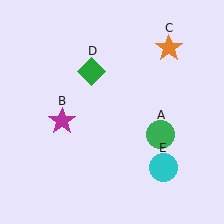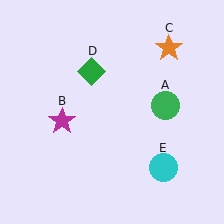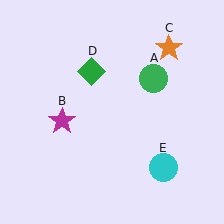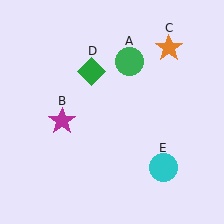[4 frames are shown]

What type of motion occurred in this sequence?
The green circle (object A) rotated counterclockwise around the center of the scene.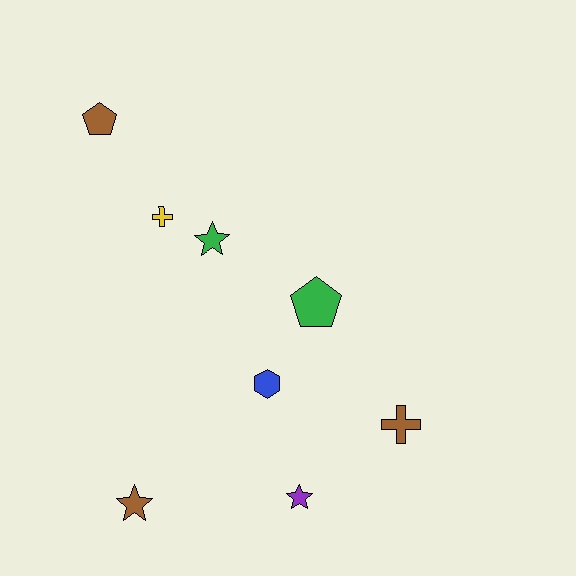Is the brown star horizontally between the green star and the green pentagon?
No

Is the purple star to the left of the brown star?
No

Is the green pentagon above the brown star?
Yes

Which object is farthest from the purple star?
The brown pentagon is farthest from the purple star.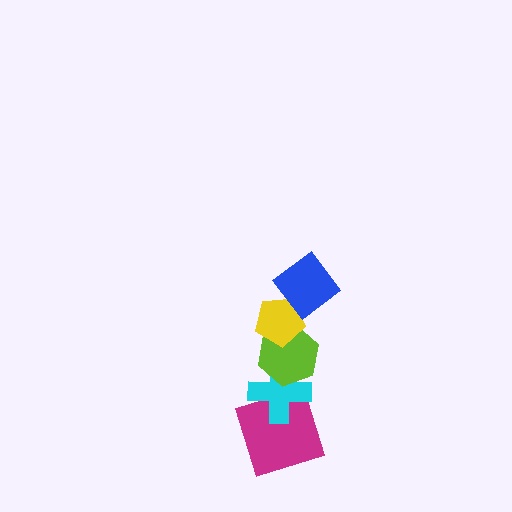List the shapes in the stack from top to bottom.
From top to bottom: the blue diamond, the yellow pentagon, the lime hexagon, the cyan cross, the magenta square.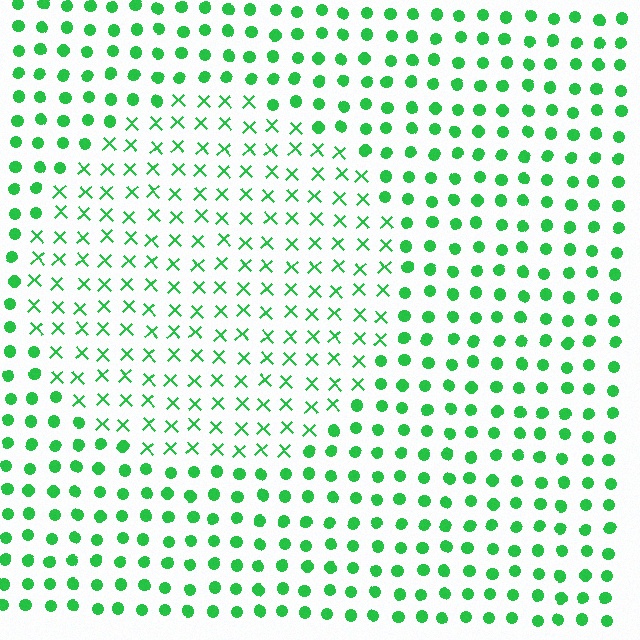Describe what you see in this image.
The image is filled with small green elements arranged in a uniform grid. A circle-shaped region contains X marks, while the surrounding area contains circles. The boundary is defined purely by the change in element shape.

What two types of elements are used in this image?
The image uses X marks inside the circle region and circles outside it.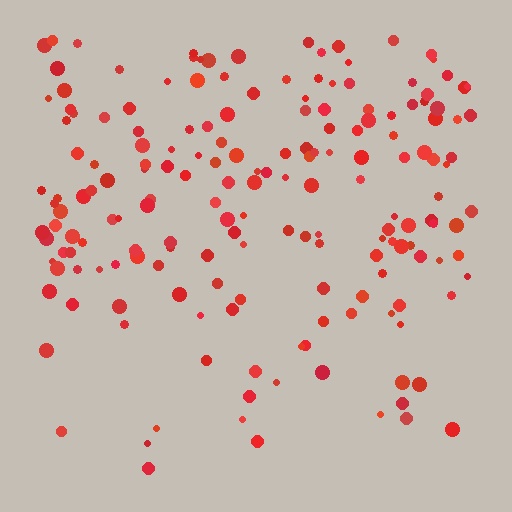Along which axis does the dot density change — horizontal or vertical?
Vertical.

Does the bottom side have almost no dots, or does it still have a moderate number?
Still a moderate number, just noticeably fewer than the top.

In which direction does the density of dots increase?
From bottom to top, with the top side densest.